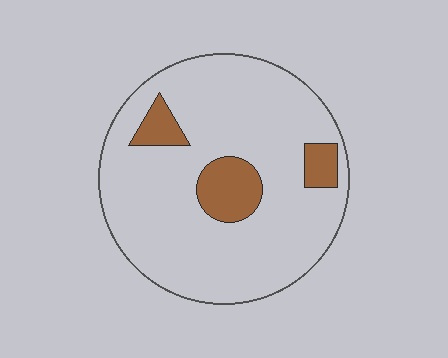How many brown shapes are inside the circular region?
3.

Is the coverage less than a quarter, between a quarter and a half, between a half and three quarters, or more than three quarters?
Less than a quarter.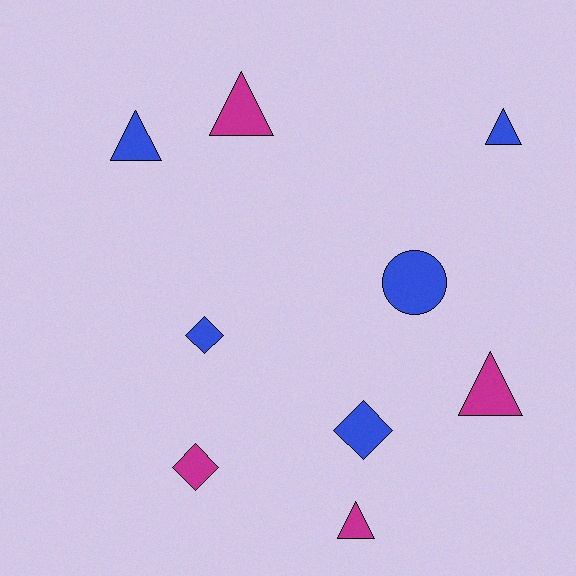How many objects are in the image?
There are 9 objects.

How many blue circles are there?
There is 1 blue circle.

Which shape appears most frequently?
Triangle, with 5 objects.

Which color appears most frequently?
Blue, with 5 objects.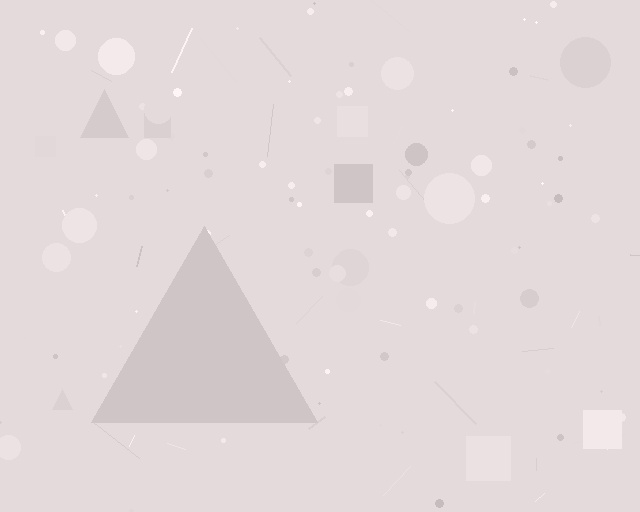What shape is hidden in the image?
A triangle is hidden in the image.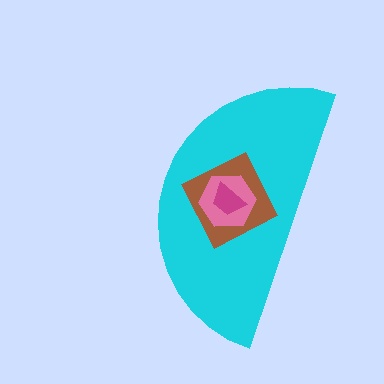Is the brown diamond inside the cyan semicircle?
Yes.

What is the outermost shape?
The cyan semicircle.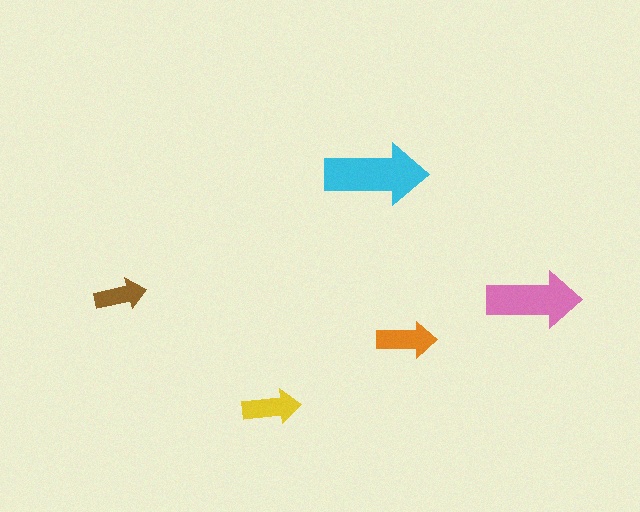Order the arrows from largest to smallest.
the cyan one, the pink one, the orange one, the yellow one, the brown one.